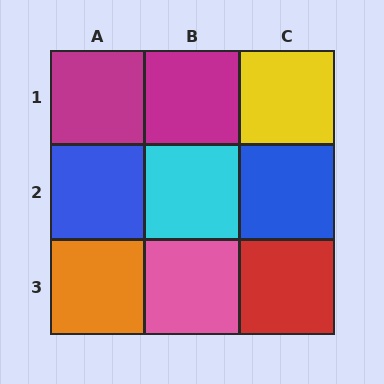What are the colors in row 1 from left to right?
Magenta, magenta, yellow.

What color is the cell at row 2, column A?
Blue.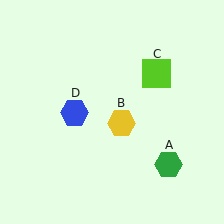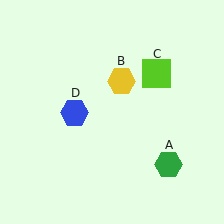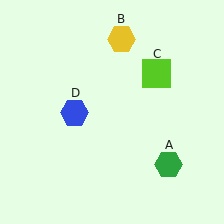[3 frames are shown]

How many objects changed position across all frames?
1 object changed position: yellow hexagon (object B).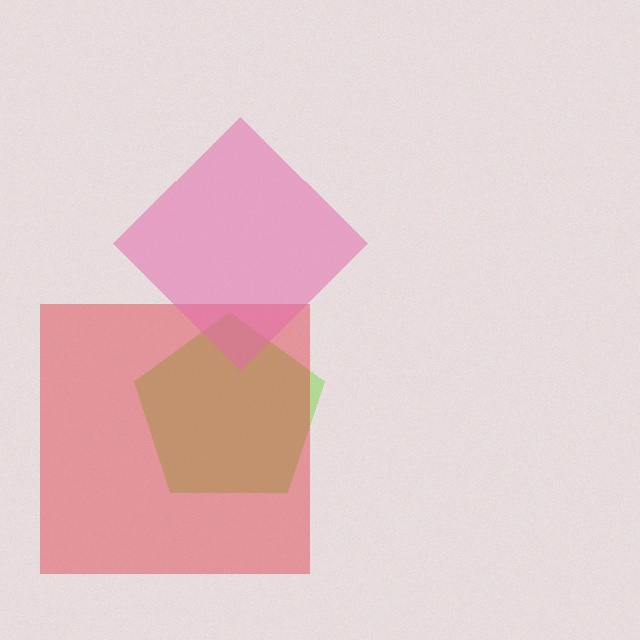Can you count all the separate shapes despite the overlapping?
Yes, there are 3 separate shapes.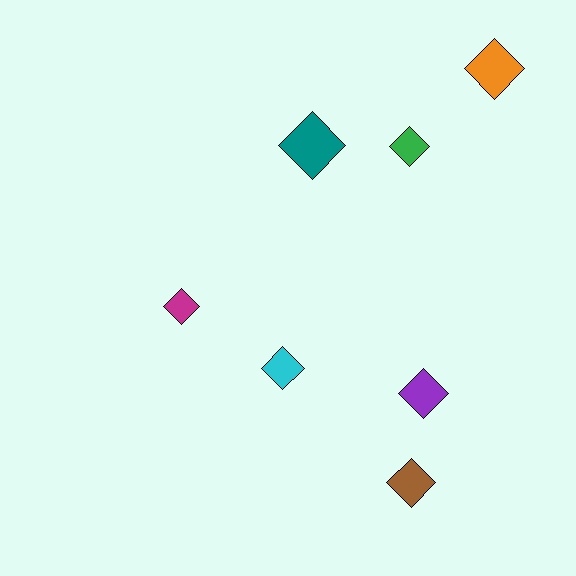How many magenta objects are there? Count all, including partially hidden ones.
There is 1 magenta object.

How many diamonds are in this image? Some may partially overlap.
There are 7 diamonds.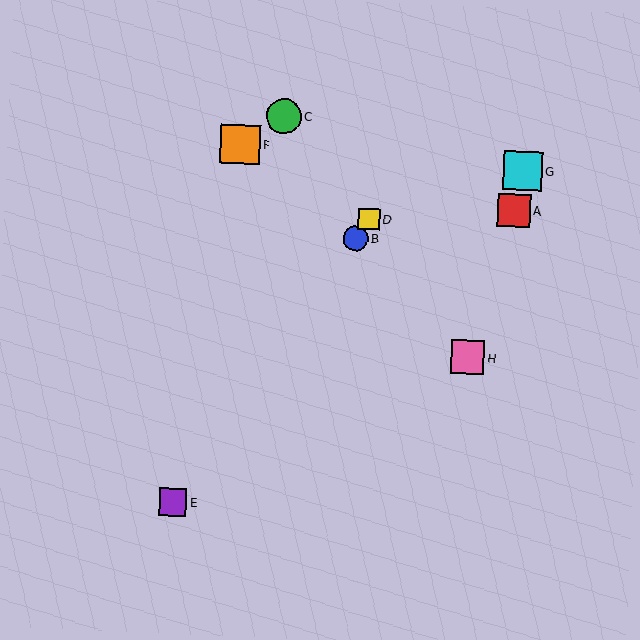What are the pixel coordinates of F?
Object F is at (240, 144).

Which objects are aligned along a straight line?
Objects B, D, E are aligned along a straight line.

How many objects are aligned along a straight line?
3 objects (B, D, E) are aligned along a straight line.